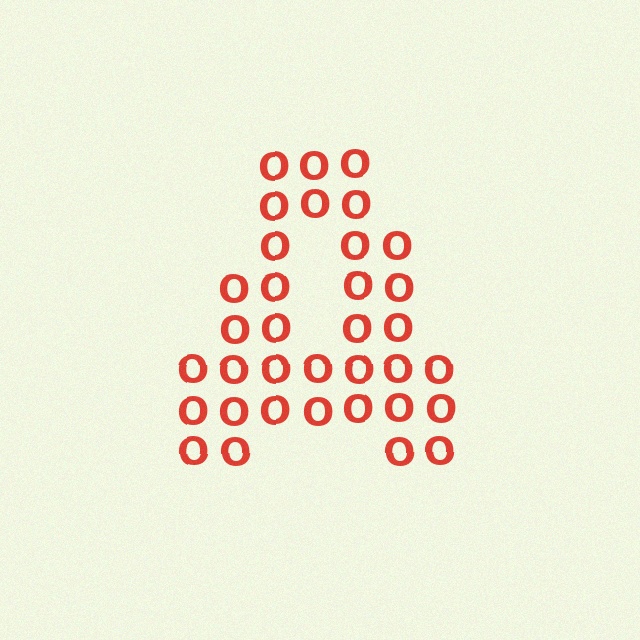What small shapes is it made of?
It is made of small letter O's.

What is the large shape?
The large shape is the letter A.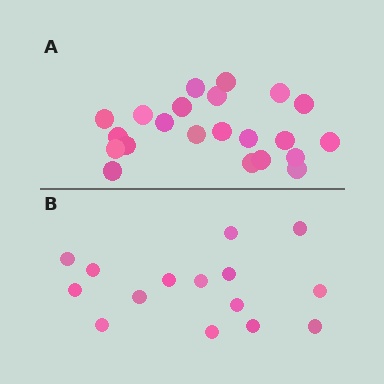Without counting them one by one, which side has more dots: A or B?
Region A (the top region) has more dots.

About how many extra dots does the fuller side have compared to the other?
Region A has roughly 8 or so more dots than region B.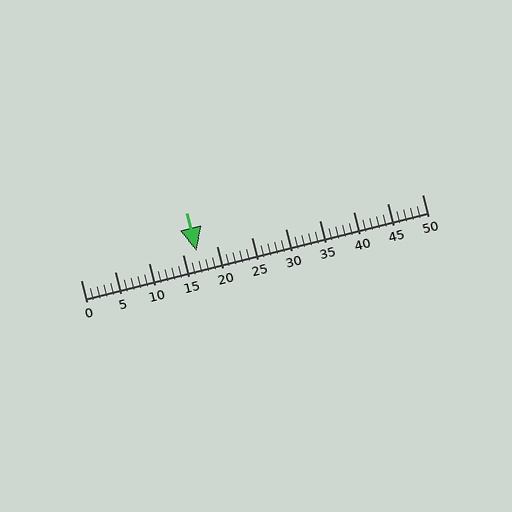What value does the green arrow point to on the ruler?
The green arrow points to approximately 17.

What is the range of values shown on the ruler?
The ruler shows values from 0 to 50.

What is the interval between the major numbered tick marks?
The major tick marks are spaced 5 units apart.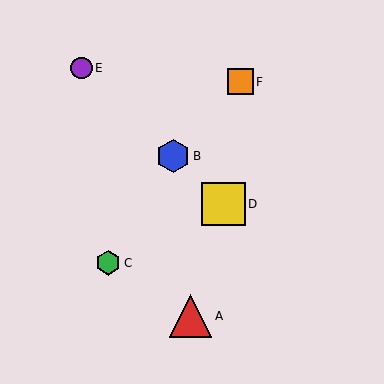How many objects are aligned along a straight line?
3 objects (B, D, E) are aligned along a straight line.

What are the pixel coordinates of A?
Object A is at (190, 316).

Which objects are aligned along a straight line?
Objects B, D, E are aligned along a straight line.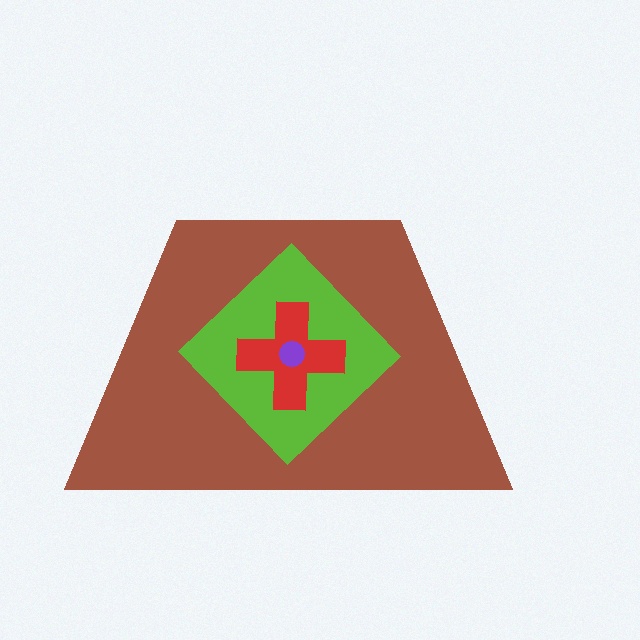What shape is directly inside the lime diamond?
The red cross.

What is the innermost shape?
The purple circle.